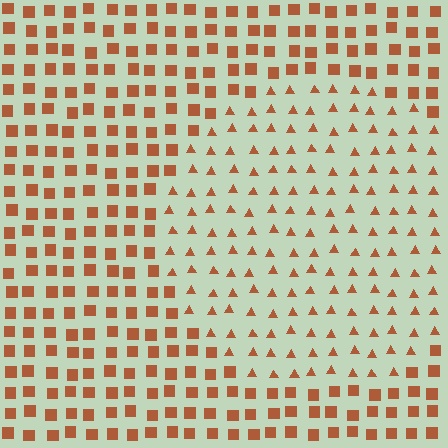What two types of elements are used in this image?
The image uses triangles inside the circle region and squares outside it.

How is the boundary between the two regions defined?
The boundary is defined by a change in element shape: triangles inside vs. squares outside. All elements share the same color and spacing.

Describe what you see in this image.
The image is filled with small brown elements arranged in a uniform grid. A circle-shaped region contains triangles, while the surrounding area contains squares. The boundary is defined purely by the change in element shape.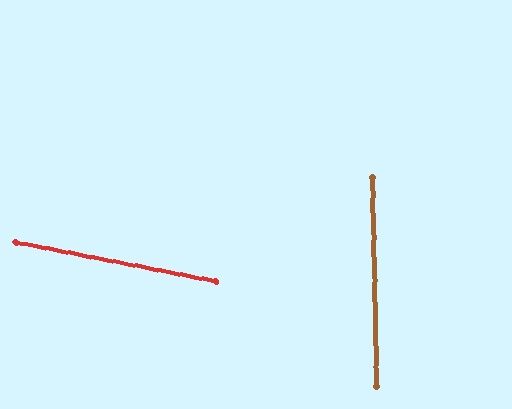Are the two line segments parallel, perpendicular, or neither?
Neither parallel nor perpendicular — they differ by about 78°.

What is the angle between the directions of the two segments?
Approximately 78 degrees.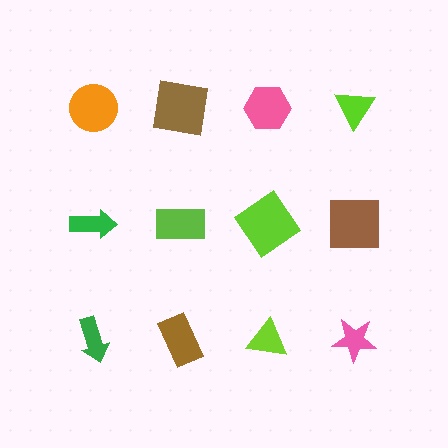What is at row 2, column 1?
A green arrow.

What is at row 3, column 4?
A pink star.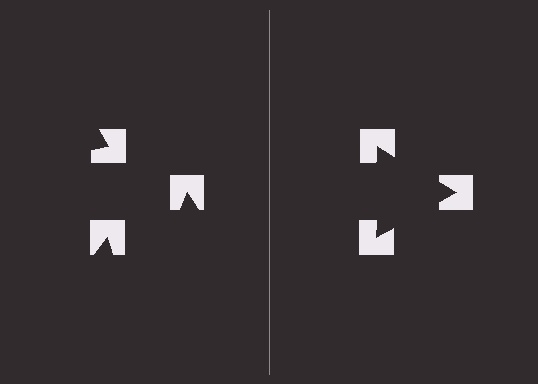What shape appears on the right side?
An illusory triangle.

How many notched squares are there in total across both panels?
6 — 3 on each side.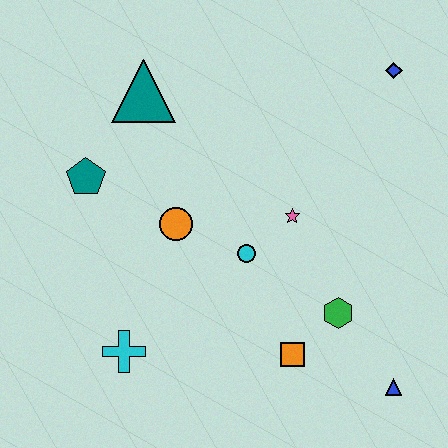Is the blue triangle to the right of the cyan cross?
Yes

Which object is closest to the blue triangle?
The green hexagon is closest to the blue triangle.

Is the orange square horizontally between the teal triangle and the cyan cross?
No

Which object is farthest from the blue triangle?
The teal triangle is farthest from the blue triangle.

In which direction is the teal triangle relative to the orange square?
The teal triangle is above the orange square.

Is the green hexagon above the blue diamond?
No